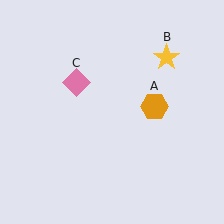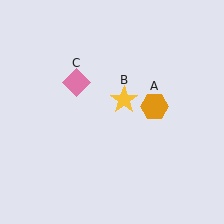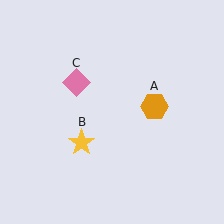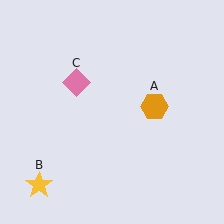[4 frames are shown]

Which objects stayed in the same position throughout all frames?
Orange hexagon (object A) and pink diamond (object C) remained stationary.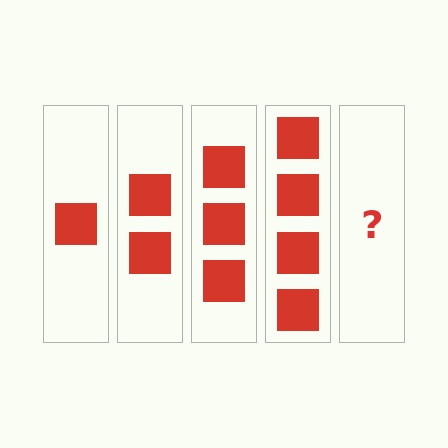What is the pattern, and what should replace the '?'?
The pattern is that each step adds one more square. The '?' should be 5 squares.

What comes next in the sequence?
The next element should be 5 squares.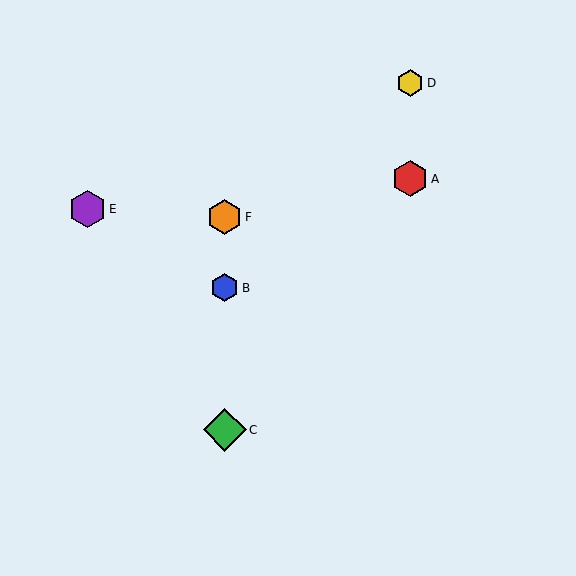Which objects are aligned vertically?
Objects B, C, F are aligned vertically.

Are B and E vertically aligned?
No, B is at x≈225 and E is at x≈87.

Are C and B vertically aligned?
Yes, both are at x≈225.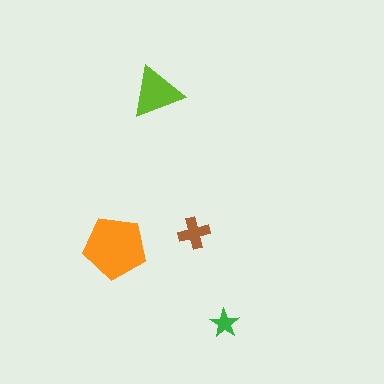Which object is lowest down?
The green star is bottommost.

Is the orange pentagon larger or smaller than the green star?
Larger.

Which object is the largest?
The orange pentagon.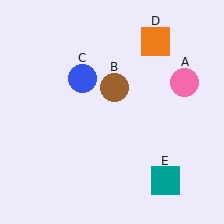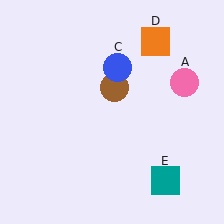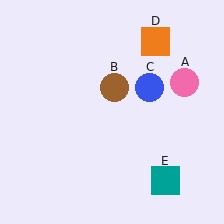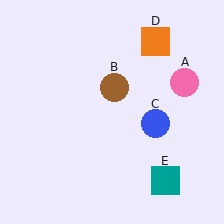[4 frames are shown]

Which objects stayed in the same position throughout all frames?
Pink circle (object A) and brown circle (object B) and orange square (object D) and teal square (object E) remained stationary.